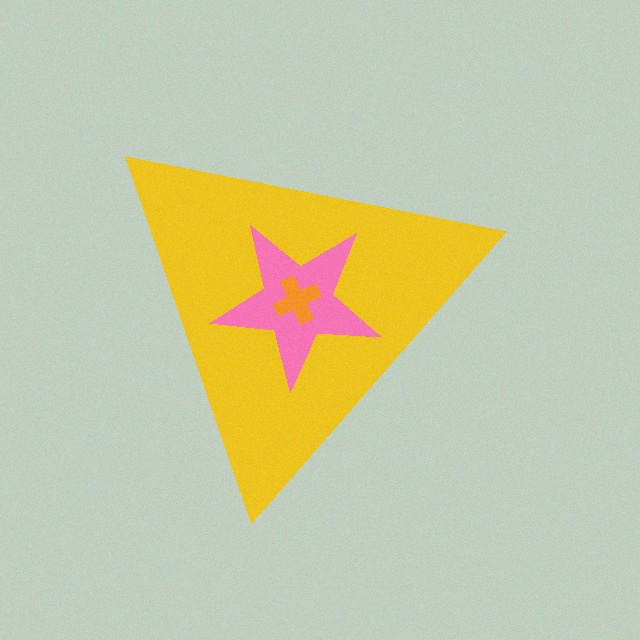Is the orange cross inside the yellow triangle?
Yes.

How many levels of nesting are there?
3.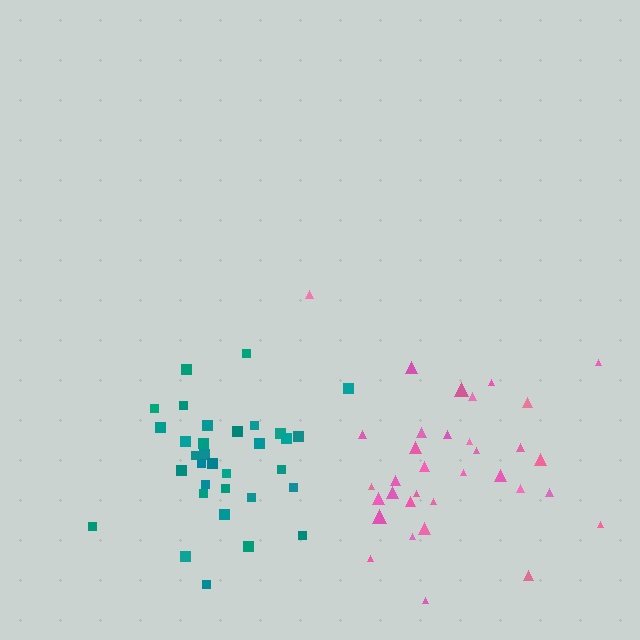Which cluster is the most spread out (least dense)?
Pink.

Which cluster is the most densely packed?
Teal.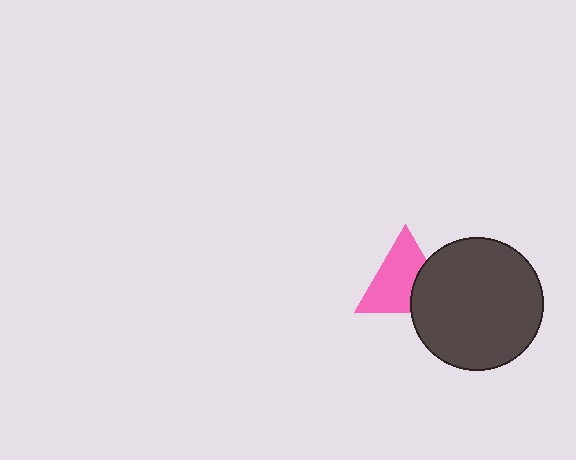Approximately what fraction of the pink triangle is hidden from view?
Roughly 32% of the pink triangle is hidden behind the dark gray circle.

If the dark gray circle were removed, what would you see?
You would see the complete pink triangle.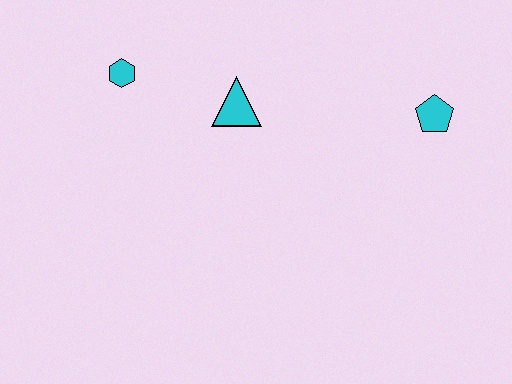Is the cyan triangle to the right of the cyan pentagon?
No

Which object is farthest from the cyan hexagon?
The cyan pentagon is farthest from the cyan hexagon.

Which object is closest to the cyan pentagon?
The cyan triangle is closest to the cyan pentagon.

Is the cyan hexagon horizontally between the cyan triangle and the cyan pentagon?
No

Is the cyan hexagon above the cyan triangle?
Yes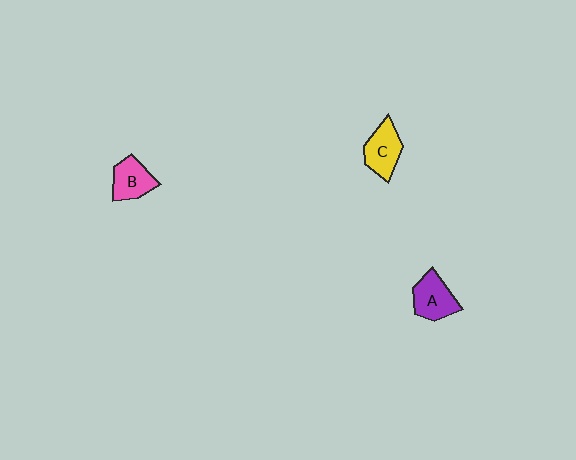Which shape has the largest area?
Shape A (purple).